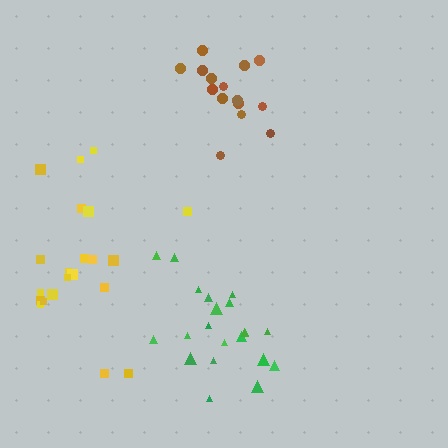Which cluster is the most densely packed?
Brown.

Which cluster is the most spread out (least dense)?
Yellow.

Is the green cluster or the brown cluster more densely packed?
Brown.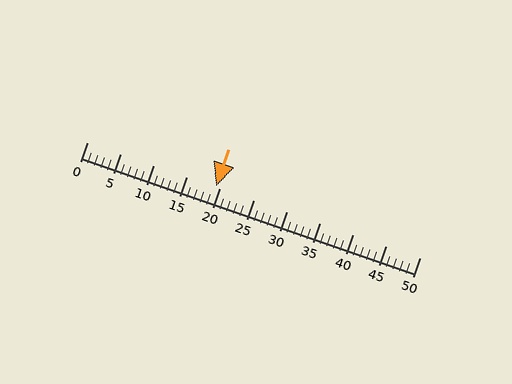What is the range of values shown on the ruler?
The ruler shows values from 0 to 50.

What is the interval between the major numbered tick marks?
The major tick marks are spaced 5 units apart.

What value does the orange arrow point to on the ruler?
The orange arrow points to approximately 19.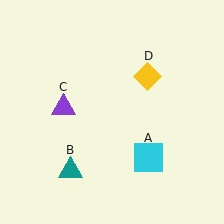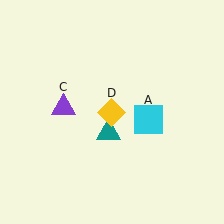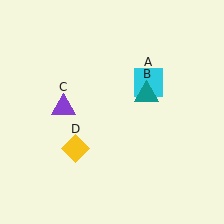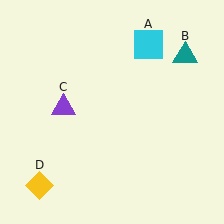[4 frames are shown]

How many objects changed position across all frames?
3 objects changed position: cyan square (object A), teal triangle (object B), yellow diamond (object D).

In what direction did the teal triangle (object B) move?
The teal triangle (object B) moved up and to the right.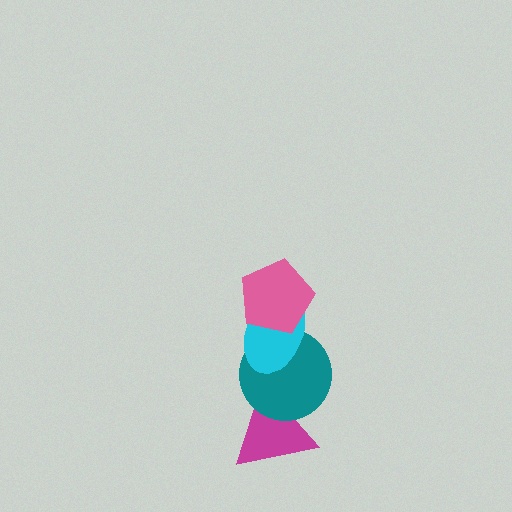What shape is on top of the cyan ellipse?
The pink pentagon is on top of the cyan ellipse.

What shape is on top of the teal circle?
The cyan ellipse is on top of the teal circle.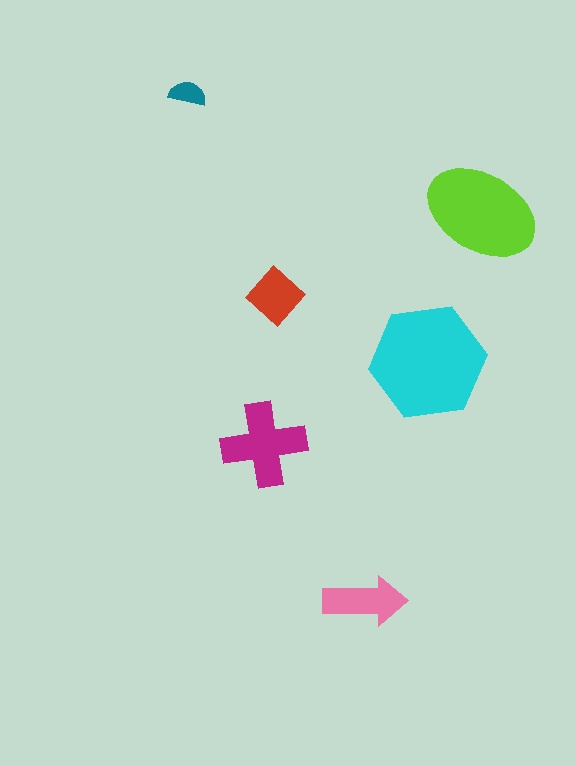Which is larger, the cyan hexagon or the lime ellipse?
The cyan hexagon.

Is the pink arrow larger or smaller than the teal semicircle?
Larger.